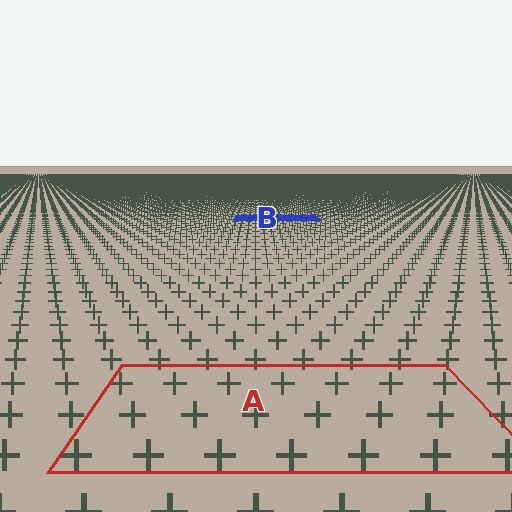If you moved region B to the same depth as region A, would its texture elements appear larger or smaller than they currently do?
They would appear larger. At a closer depth, the same texture elements are projected at a bigger on-screen size.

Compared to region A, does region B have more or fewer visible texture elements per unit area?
Region B has more texture elements per unit area — they are packed more densely because it is farther away.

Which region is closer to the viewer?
Region A is closer. The texture elements there are larger and more spread out.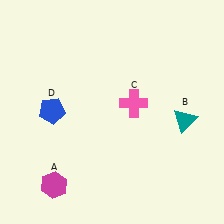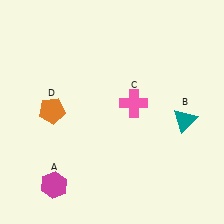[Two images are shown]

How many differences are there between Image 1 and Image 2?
There is 1 difference between the two images.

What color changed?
The pentagon (D) changed from blue in Image 1 to orange in Image 2.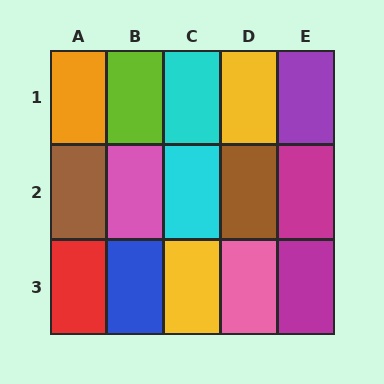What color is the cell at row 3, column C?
Yellow.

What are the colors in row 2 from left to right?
Brown, pink, cyan, brown, magenta.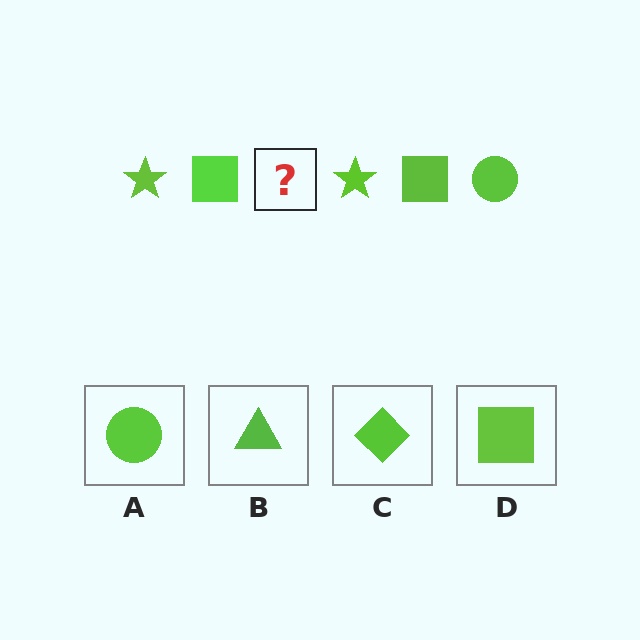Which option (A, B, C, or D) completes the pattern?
A.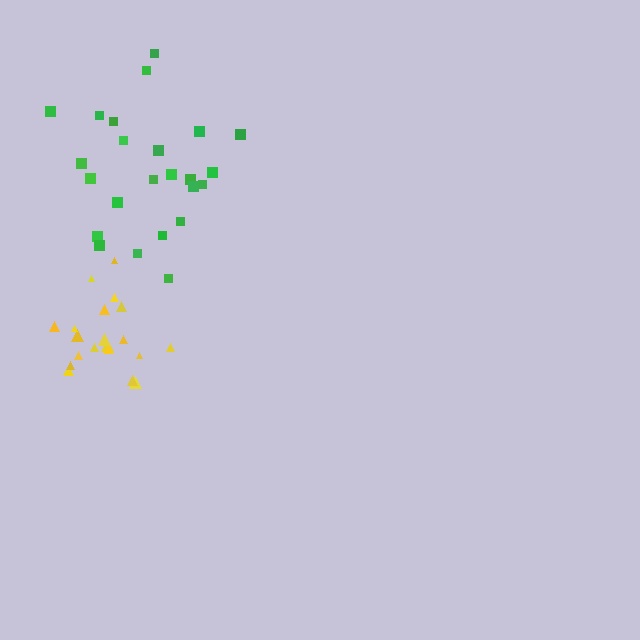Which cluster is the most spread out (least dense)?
Green.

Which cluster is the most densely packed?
Yellow.